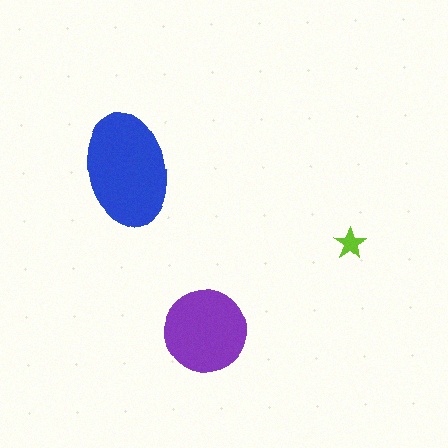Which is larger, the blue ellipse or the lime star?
The blue ellipse.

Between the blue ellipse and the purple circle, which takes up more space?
The blue ellipse.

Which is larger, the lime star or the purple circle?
The purple circle.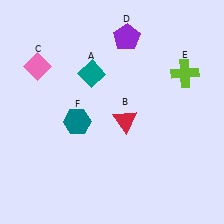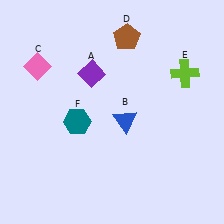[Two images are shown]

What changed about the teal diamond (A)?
In Image 1, A is teal. In Image 2, it changed to purple.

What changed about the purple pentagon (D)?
In Image 1, D is purple. In Image 2, it changed to brown.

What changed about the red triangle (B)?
In Image 1, B is red. In Image 2, it changed to blue.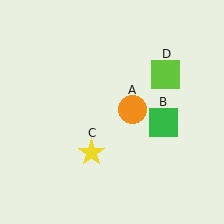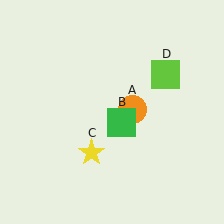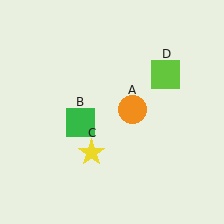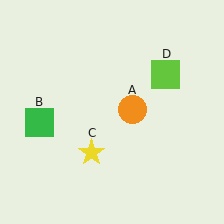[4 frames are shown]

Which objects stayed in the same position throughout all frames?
Orange circle (object A) and yellow star (object C) and lime square (object D) remained stationary.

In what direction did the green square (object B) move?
The green square (object B) moved left.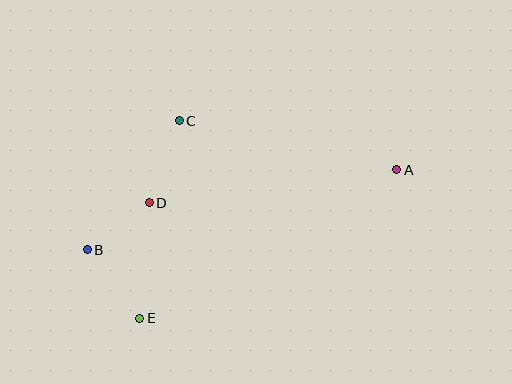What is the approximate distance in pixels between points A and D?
The distance between A and D is approximately 250 pixels.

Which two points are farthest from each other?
Points A and B are farthest from each other.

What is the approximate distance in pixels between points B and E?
The distance between B and E is approximately 86 pixels.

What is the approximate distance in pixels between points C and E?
The distance between C and E is approximately 201 pixels.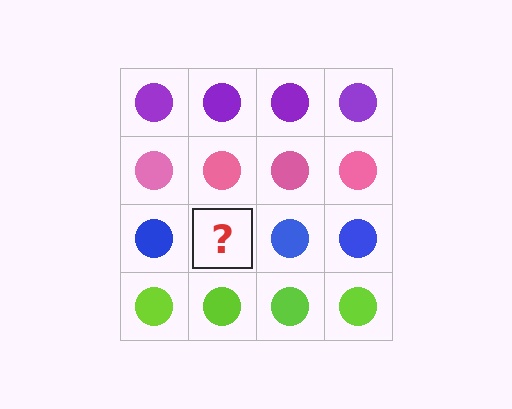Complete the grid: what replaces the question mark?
The question mark should be replaced with a blue circle.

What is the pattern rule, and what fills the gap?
The rule is that each row has a consistent color. The gap should be filled with a blue circle.